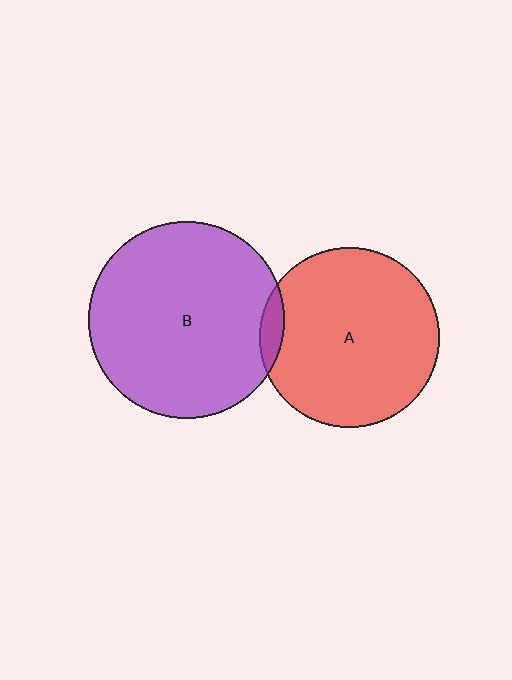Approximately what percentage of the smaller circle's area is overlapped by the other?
Approximately 5%.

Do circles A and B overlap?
Yes.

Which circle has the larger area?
Circle B (purple).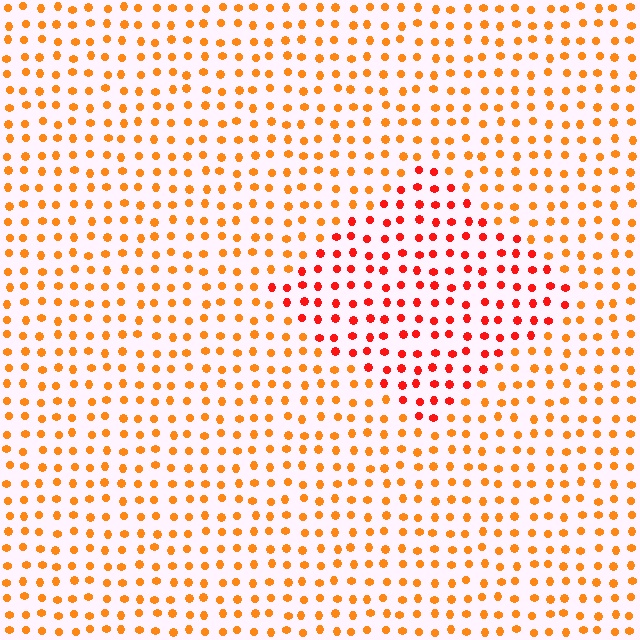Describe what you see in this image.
The image is filled with small orange elements in a uniform arrangement. A diamond-shaped region is visible where the elements are tinted to a slightly different hue, forming a subtle color boundary.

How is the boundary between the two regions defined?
The boundary is defined purely by a slight shift in hue (about 30 degrees). Spacing, size, and orientation are identical on both sides.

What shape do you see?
I see a diamond.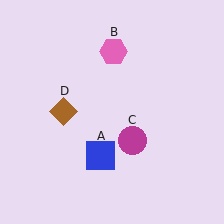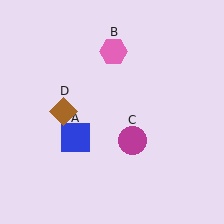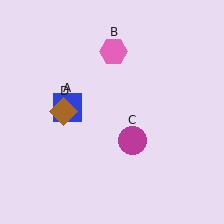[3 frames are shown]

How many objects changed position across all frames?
1 object changed position: blue square (object A).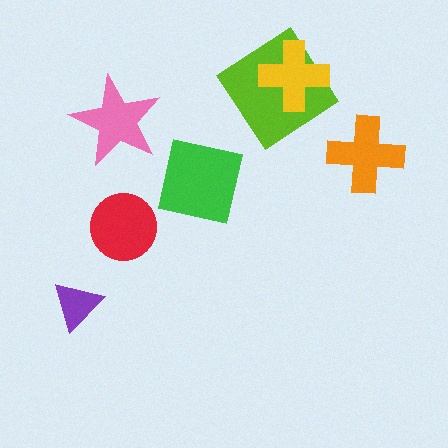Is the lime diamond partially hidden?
Yes, it is partially covered by another shape.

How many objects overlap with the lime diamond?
1 object overlaps with the lime diamond.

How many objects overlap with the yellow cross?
1 object overlaps with the yellow cross.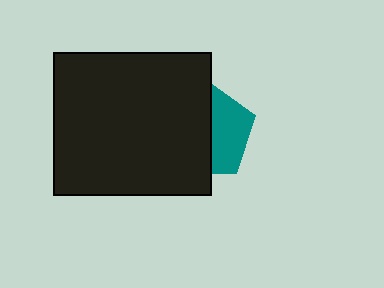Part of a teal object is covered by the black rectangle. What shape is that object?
It is a pentagon.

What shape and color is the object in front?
The object in front is a black rectangle.